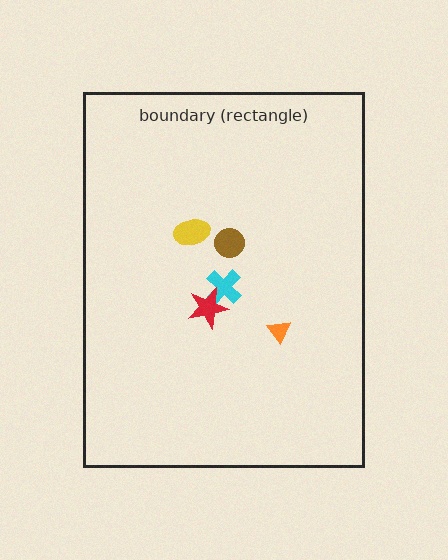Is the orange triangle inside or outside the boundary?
Inside.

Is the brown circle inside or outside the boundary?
Inside.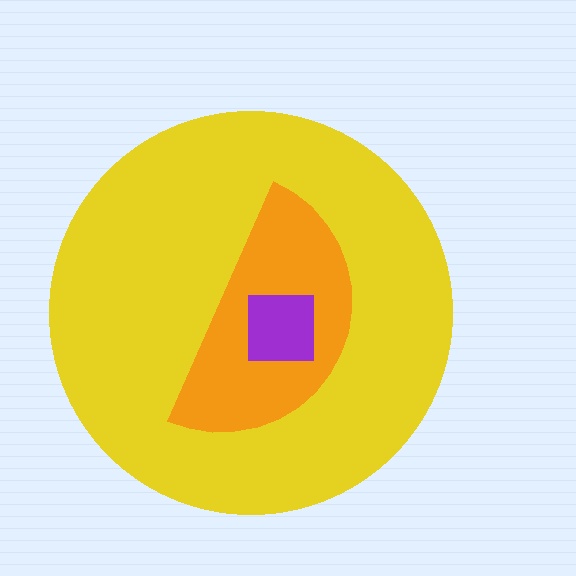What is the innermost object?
The purple square.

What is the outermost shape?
The yellow circle.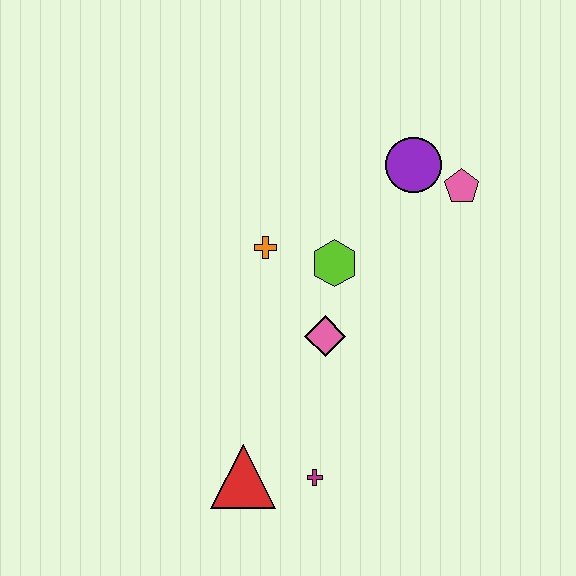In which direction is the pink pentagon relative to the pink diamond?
The pink pentagon is above the pink diamond.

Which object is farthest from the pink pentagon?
The red triangle is farthest from the pink pentagon.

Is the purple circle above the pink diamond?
Yes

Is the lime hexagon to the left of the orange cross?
No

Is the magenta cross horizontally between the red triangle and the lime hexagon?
Yes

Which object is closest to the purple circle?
The pink pentagon is closest to the purple circle.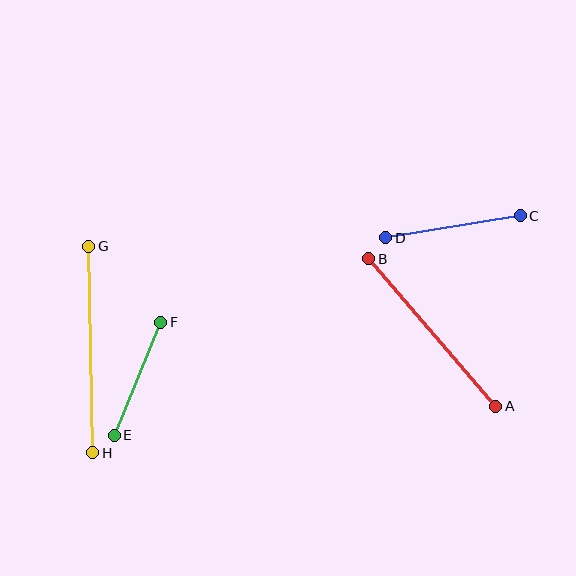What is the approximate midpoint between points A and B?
The midpoint is at approximately (432, 332) pixels.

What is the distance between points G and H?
The distance is approximately 207 pixels.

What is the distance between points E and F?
The distance is approximately 122 pixels.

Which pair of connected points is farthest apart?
Points G and H are farthest apart.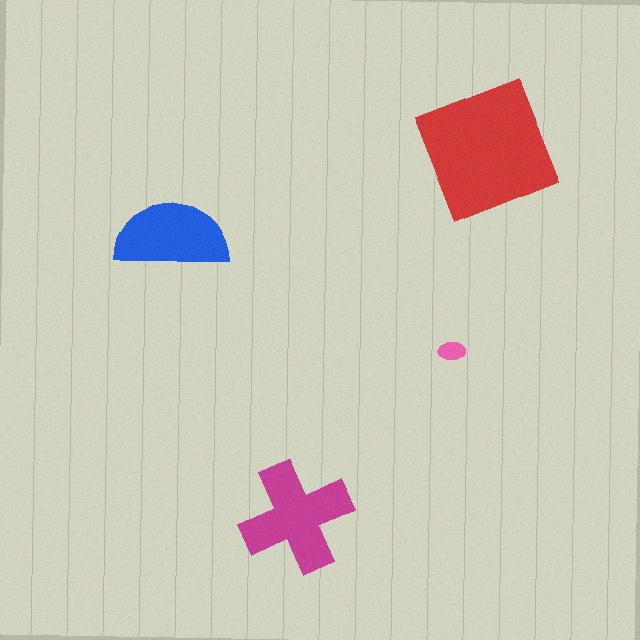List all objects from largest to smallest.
The red square, the magenta cross, the blue semicircle, the pink ellipse.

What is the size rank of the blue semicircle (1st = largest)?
3rd.